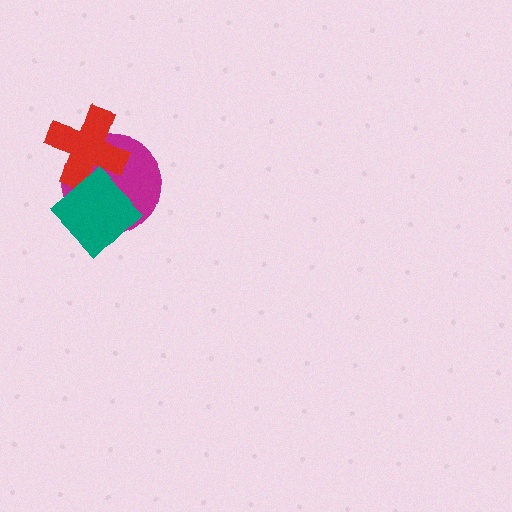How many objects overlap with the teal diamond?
2 objects overlap with the teal diamond.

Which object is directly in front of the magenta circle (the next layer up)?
The red cross is directly in front of the magenta circle.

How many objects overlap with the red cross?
2 objects overlap with the red cross.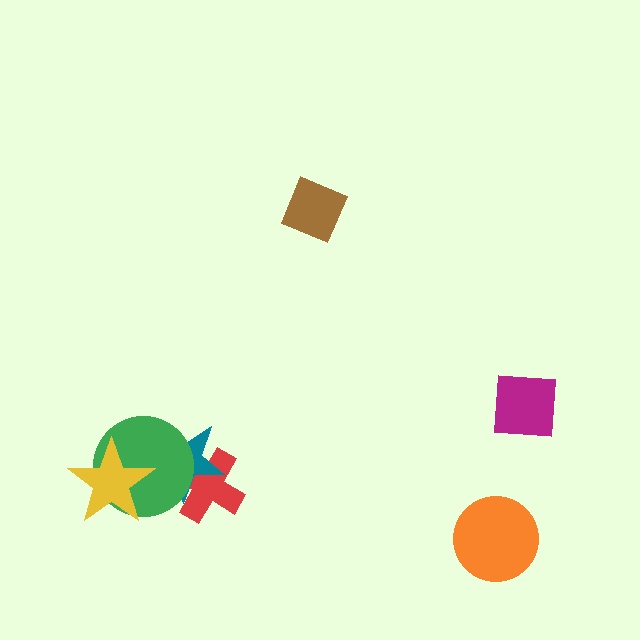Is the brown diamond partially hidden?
No, no other shape covers it.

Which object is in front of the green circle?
The yellow star is in front of the green circle.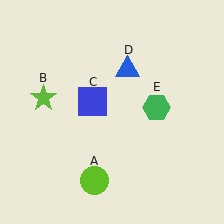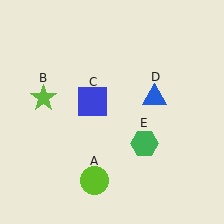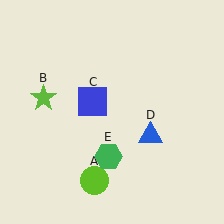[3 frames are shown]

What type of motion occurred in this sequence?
The blue triangle (object D), green hexagon (object E) rotated clockwise around the center of the scene.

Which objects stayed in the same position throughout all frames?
Lime circle (object A) and lime star (object B) and blue square (object C) remained stationary.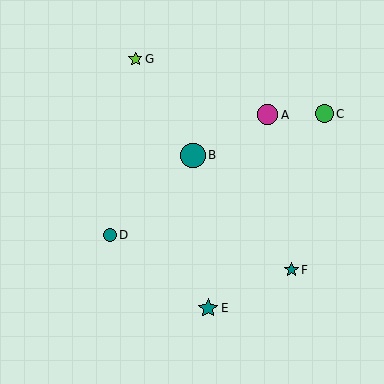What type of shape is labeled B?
Shape B is a teal circle.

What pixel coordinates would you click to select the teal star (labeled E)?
Click at (208, 308) to select the teal star E.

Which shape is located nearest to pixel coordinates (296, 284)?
The teal star (labeled F) at (291, 270) is nearest to that location.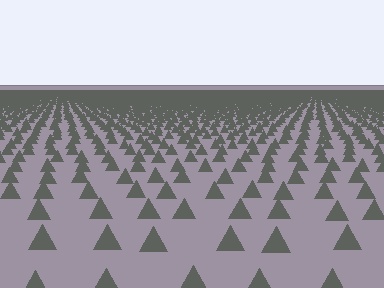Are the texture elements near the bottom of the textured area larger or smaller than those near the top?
Larger. Near the bottom, elements are closer to the viewer and appear at a bigger on-screen size.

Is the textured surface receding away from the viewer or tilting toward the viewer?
The surface is receding away from the viewer. Texture elements get smaller and denser toward the top.